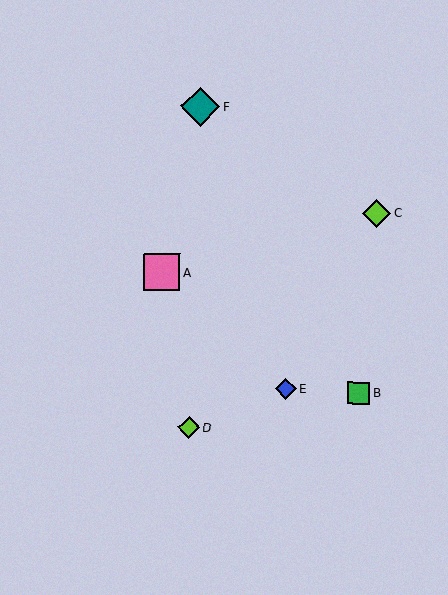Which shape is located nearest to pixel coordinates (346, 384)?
The green square (labeled B) at (359, 393) is nearest to that location.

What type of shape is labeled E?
Shape E is a blue diamond.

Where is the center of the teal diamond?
The center of the teal diamond is at (200, 107).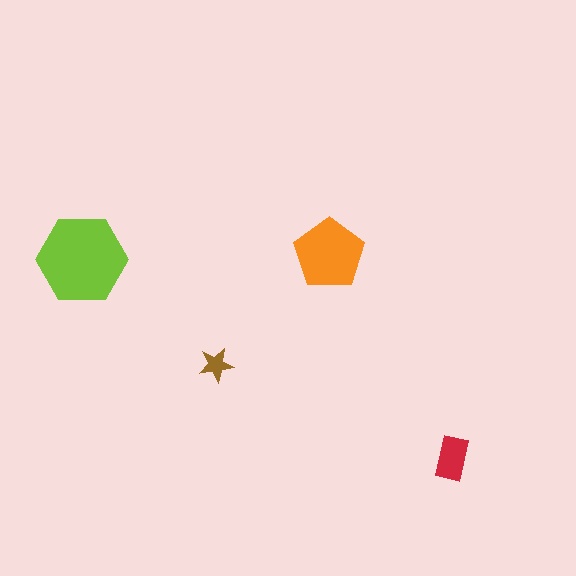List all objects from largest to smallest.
The lime hexagon, the orange pentagon, the red rectangle, the brown star.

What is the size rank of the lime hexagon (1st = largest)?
1st.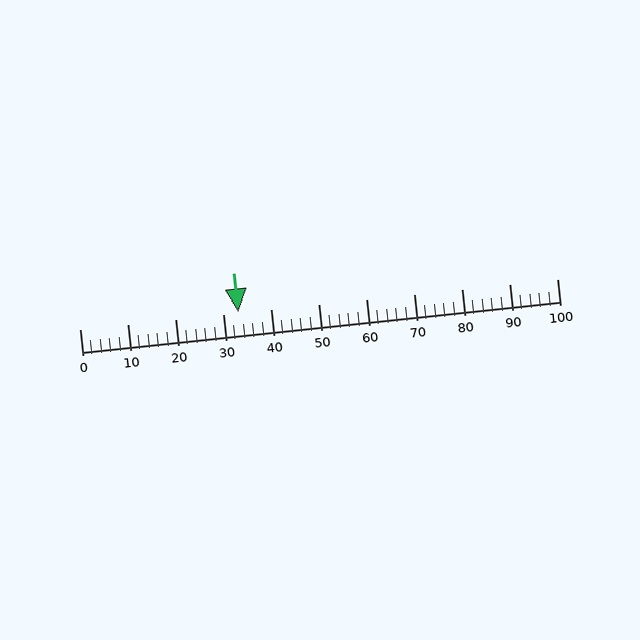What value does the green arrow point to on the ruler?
The green arrow points to approximately 33.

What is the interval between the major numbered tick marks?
The major tick marks are spaced 10 units apart.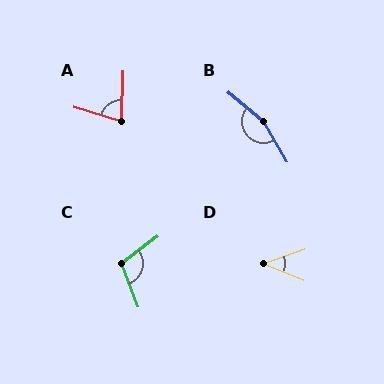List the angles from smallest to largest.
D (40°), A (75°), C (107°), B (159°).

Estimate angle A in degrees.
Approximately 75 degrees.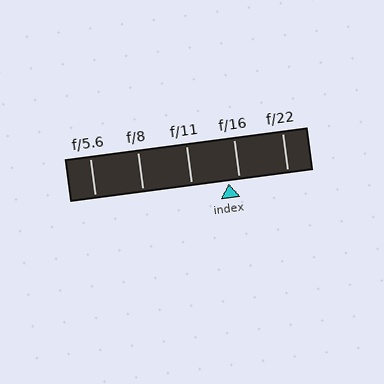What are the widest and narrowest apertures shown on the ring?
The widest aperture shown is f/5.6 and the narrowest is f/22.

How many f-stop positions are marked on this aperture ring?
There are 5 f-stop positions marked.